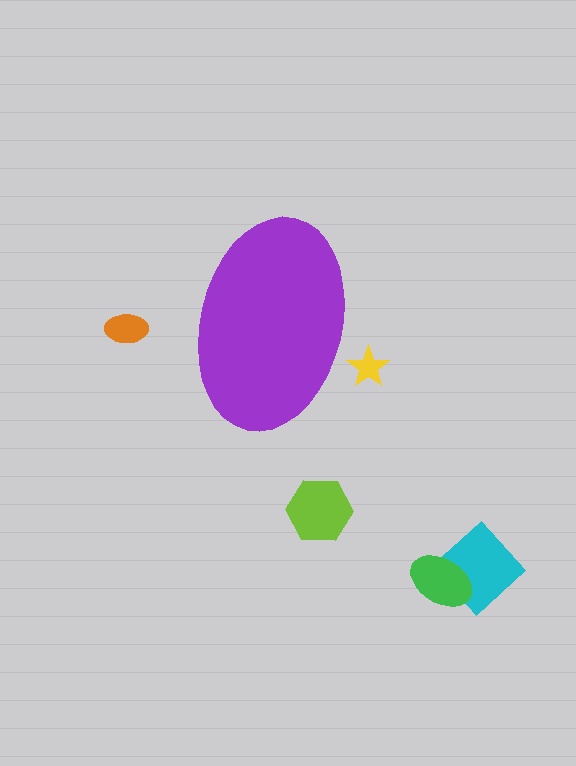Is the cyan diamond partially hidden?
No, the cyan diamond is fully visible.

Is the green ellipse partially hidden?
No, the green ellipse is fully visible.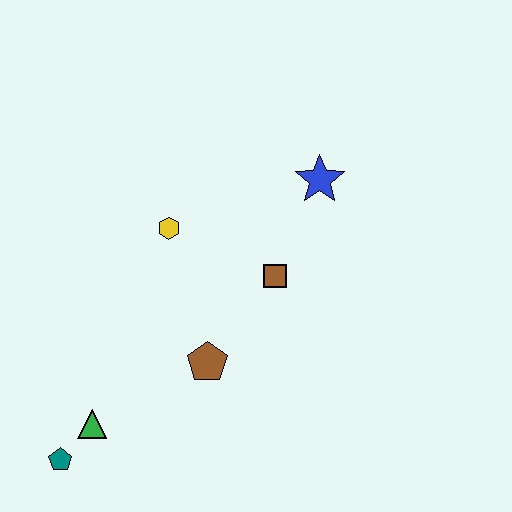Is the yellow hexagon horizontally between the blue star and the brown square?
No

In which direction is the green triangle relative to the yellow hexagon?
The green triangle is below the yellow hexagon.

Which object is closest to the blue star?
The brown square is closest to the blue star.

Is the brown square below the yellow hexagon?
Yes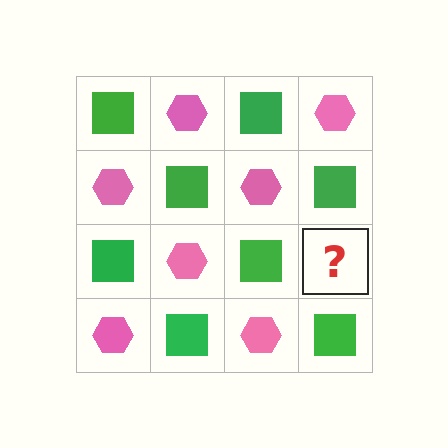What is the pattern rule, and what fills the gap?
The rule is that it alternates green square and pink hexagon in a checkerboard pattern. The gap should be filled with a pink hexagon.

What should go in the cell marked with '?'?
The missing cell should contain a pink hexagon.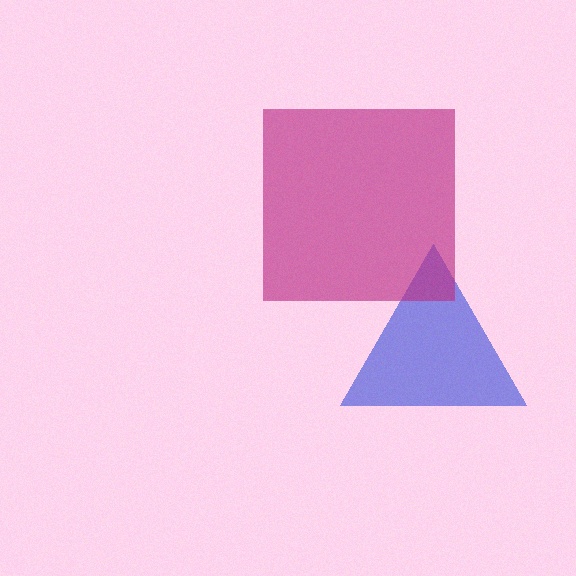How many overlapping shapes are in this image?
There are 2 overlapping shapes in the image.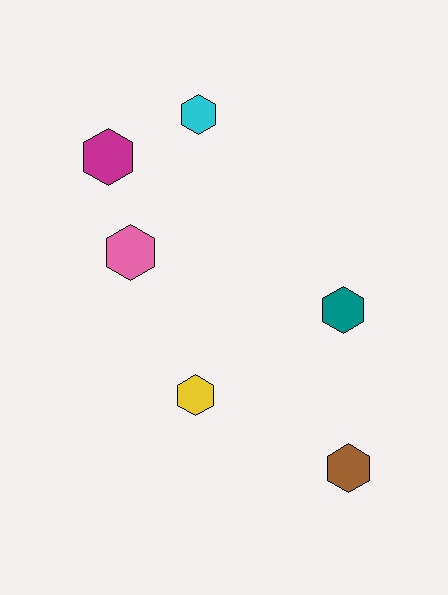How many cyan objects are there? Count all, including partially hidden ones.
There is 1 cyan object.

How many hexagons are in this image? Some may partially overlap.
There are 6 hexagons.